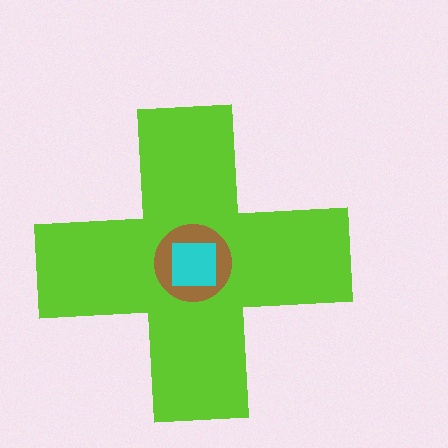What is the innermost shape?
The cyan square.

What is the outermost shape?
The lime cross.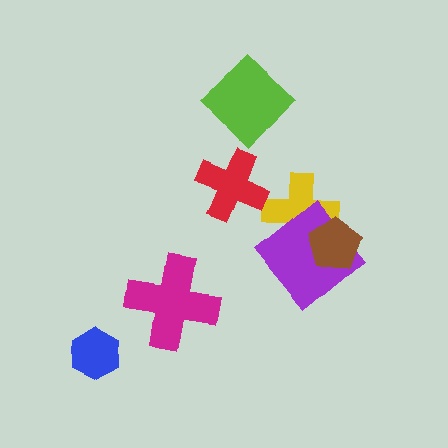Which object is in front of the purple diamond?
The brown pentagon is in front of the purple diamond.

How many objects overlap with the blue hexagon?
0 objects overlap with the blue hexagon.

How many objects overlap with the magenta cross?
0 objects overlap with the magenta cross.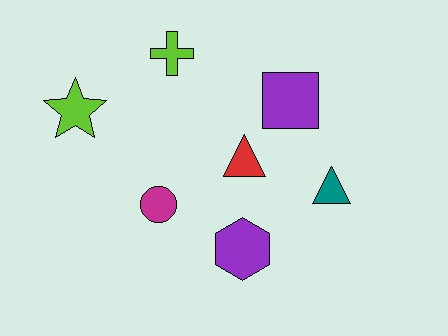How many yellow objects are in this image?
There are no yellow objects.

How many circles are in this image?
There is 1 circle.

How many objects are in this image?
There are 7 objects.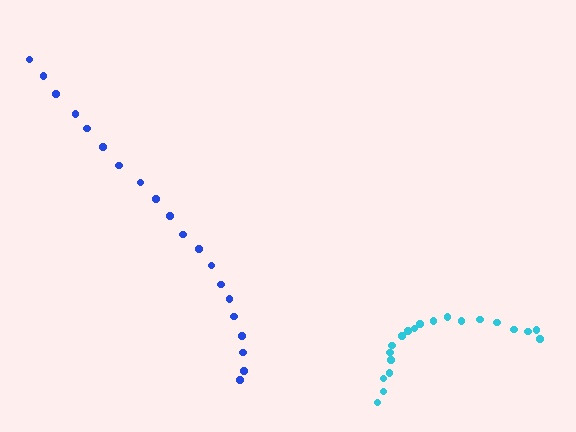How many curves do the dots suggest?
There are 2 distinct paths.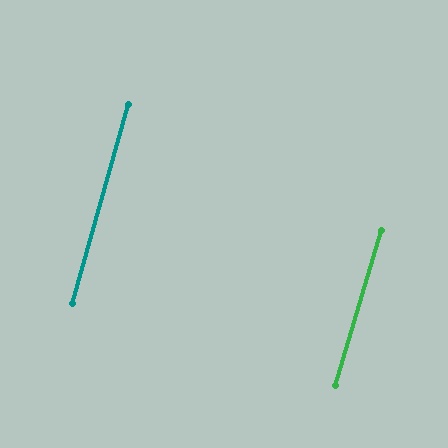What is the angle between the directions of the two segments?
Approximately 1 degree.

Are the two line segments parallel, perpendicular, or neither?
Parallel — their directions differ by only 0.5°.